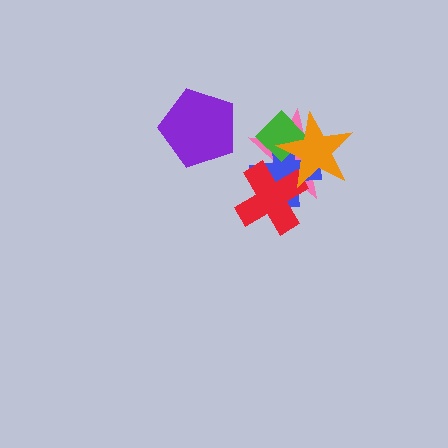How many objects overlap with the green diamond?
3 objects overlap with the green diamond.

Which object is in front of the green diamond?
The orange star is in front of the green diamond.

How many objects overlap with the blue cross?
4 objects overlap with the blue cross.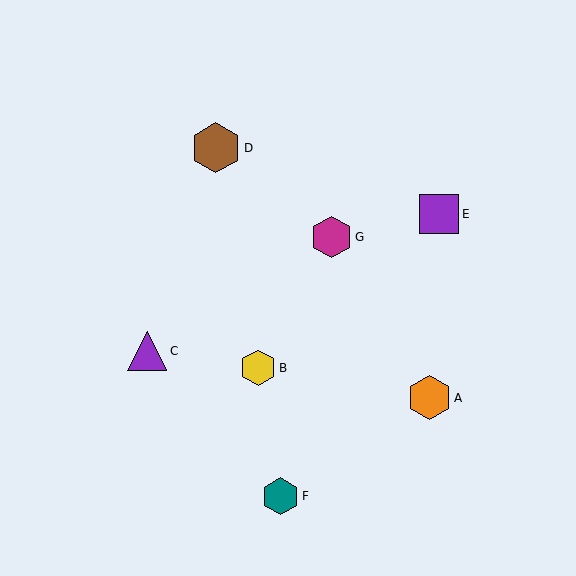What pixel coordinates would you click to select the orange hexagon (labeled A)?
Click at (429, 398) to select the orange hexagon A.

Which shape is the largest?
The brown hexagon (labeled D) is the largest.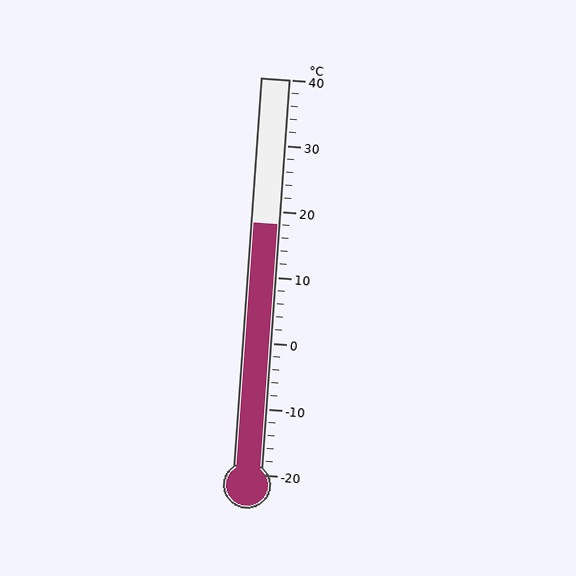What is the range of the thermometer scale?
The thermometer scale ranges from -20°C to 40°C.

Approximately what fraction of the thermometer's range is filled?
The thermometer is filled to approximately 65% of its range.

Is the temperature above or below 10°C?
The temperature is above 10°C.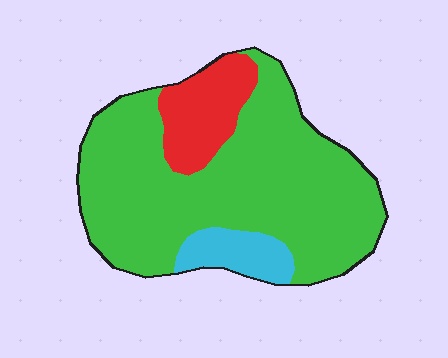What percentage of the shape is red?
Red covers around 15% of the shape.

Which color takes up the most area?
Green, at roughly 75%.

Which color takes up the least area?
Cyan, at roughly 10%.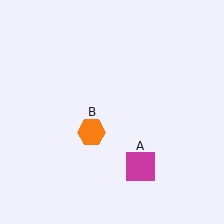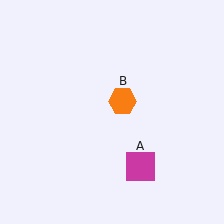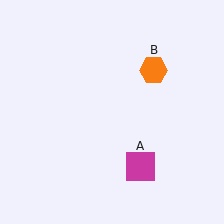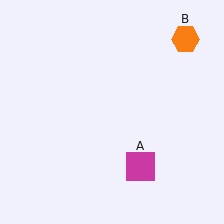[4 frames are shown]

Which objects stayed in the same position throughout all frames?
Magenta square (object A) remained stationary.